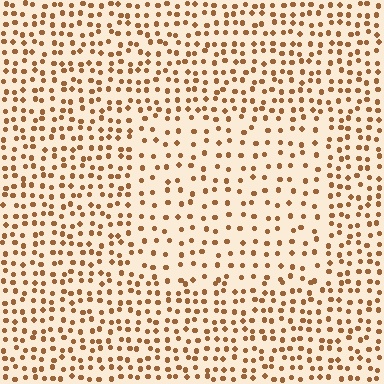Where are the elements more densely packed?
The elements are more densely packed outside the rectangle boundary.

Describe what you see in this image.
The image contains small brown elements arranged at two different densities. A rectangle-shaped region is visible where the elements are less densely packed than the surrounding area.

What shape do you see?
I see a rectangle.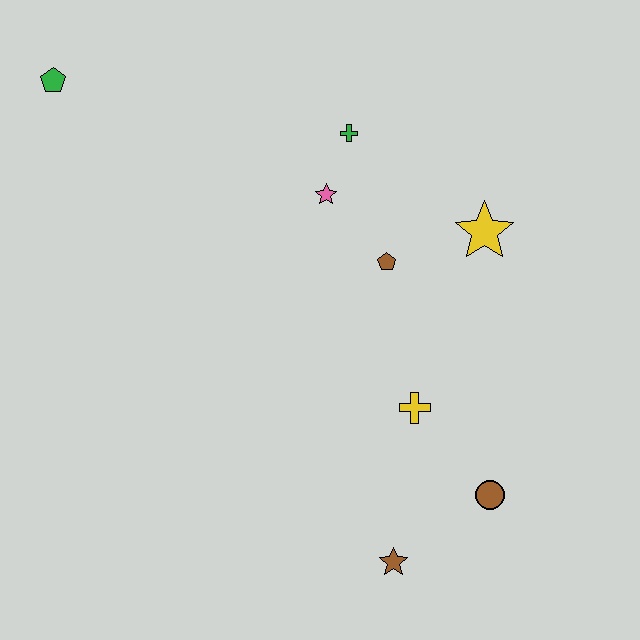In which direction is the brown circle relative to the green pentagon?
The brown circle is to the right of the green pentagon.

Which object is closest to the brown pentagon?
The pink star is closest to the brown pentagon.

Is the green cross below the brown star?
No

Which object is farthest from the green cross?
The brown star is farthest from the green cross.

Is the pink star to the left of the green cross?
Yes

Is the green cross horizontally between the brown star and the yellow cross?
No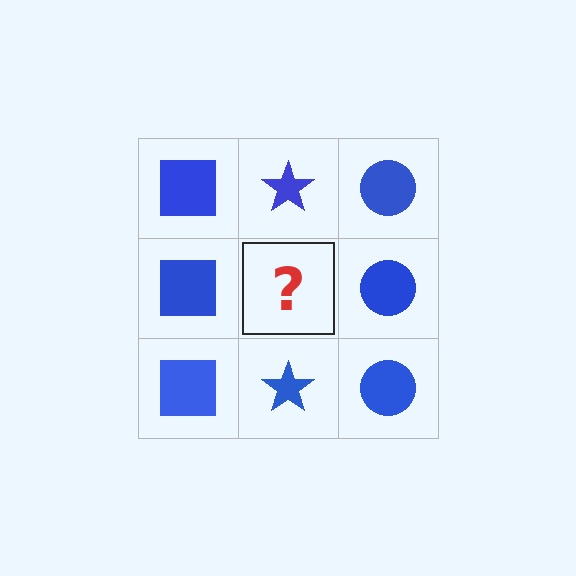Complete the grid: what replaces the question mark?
The question mark should be replaced with a blue star.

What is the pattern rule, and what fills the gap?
The rule is that each column has a consistent shape. The gap should be filled with a blue star.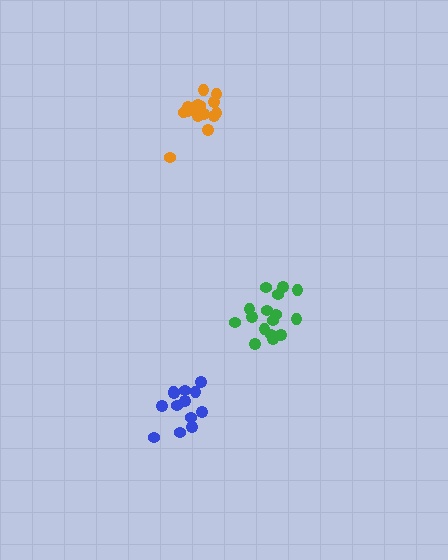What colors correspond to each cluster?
The clusters are colored: blue, orange, green.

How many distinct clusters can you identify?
There are 3 distinct clusters.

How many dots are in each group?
Group 1: 13 dots, Group 2: 15 dots, Group 3: 16 dots (44 total).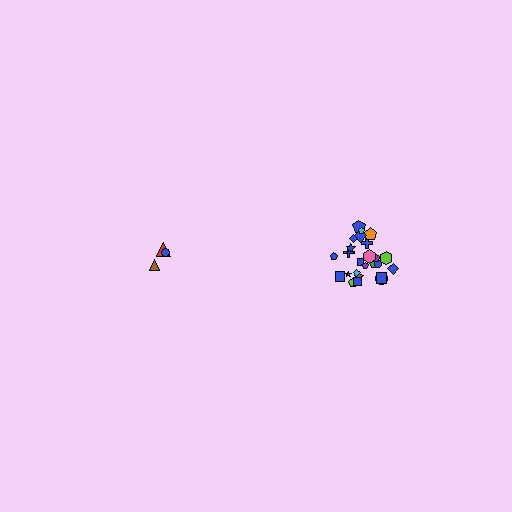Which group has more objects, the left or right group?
The right group.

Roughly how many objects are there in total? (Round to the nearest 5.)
Roughly 30 objects in total.